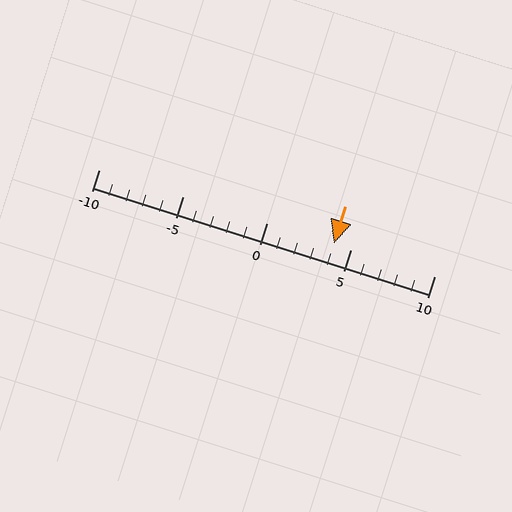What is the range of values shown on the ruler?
The ruler shows values from -10 to 10.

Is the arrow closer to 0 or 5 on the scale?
The arrow is closer to 5.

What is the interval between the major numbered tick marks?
The major tick marks are spaced 5 units apart.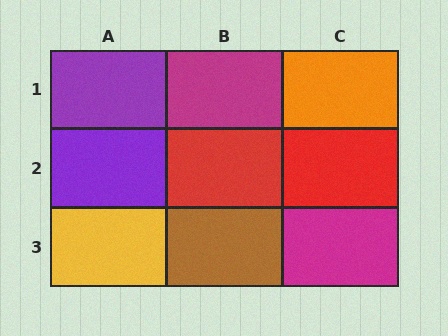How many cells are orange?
1 cell is orange.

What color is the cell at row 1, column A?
Purple.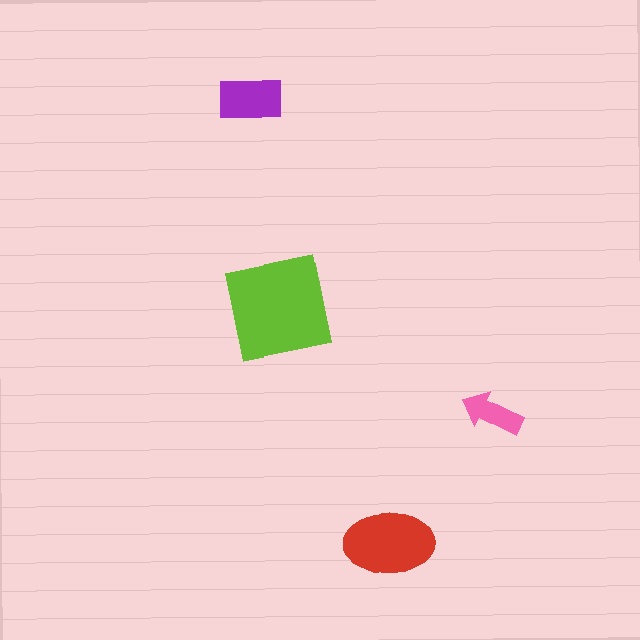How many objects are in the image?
There are 4 objects in the image.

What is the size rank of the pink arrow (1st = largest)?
4th.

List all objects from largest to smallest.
The lime square, the red ellipse, the purple rectangle, the pink arrow.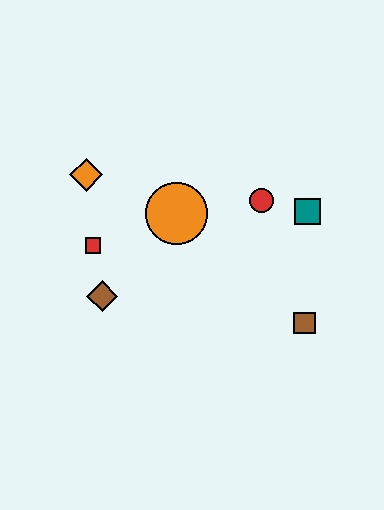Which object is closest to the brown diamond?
The red square is closest to the brown diamond.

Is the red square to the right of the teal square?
No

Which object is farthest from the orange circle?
The brown square is farthest from the orange circle.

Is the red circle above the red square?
Yes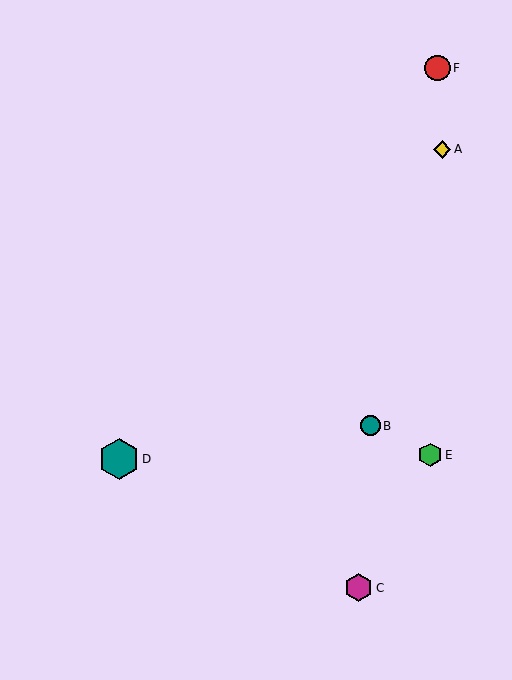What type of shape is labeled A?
Shape A is a yellow diamond.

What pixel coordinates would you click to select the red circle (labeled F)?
Click at (437, 68) to select the red circle F.